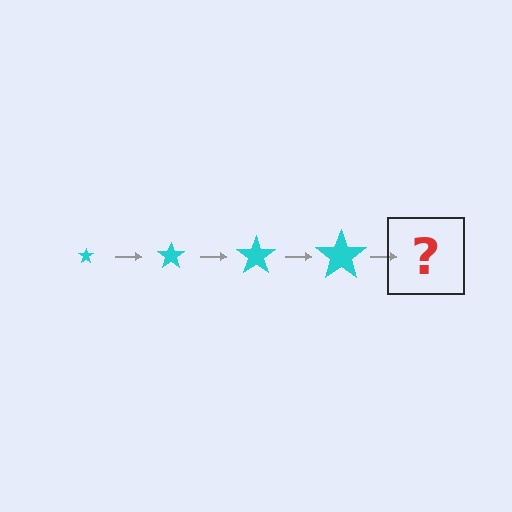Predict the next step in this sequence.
The next step is a cyan star, larger than the previous one.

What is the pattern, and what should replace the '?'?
The pattern is that the star gets progressively larger each step. The '?' should be a cyan star, larger than the previous one.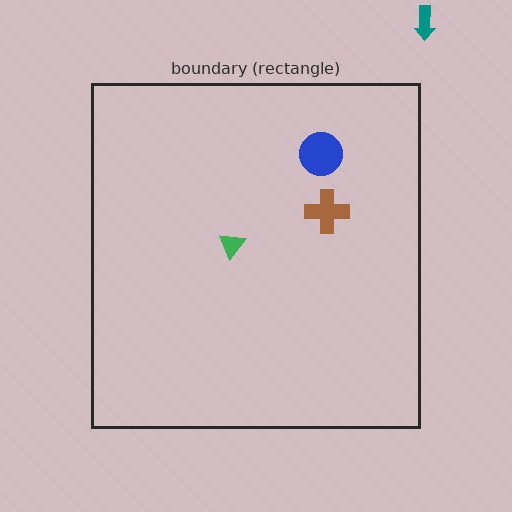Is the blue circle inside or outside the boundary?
Inside.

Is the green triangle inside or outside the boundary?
Inside.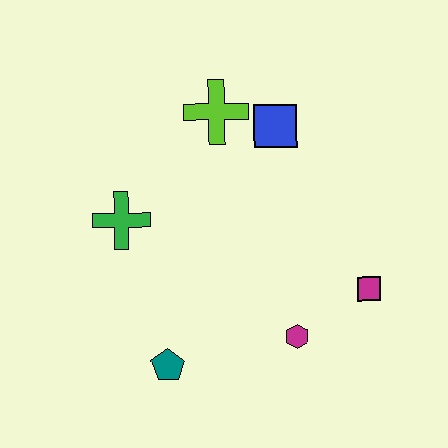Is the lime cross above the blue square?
Yes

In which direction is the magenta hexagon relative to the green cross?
The magenta hexagon is to the right of the green cross.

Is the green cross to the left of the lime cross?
Yes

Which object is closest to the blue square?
The lime cross is closest to the blue square.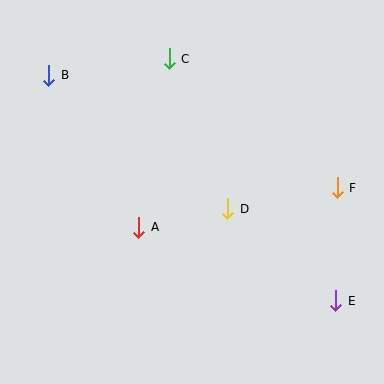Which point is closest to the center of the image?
Point D at (228, 209) is closest to the center.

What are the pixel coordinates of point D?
Point D is at (228, 209).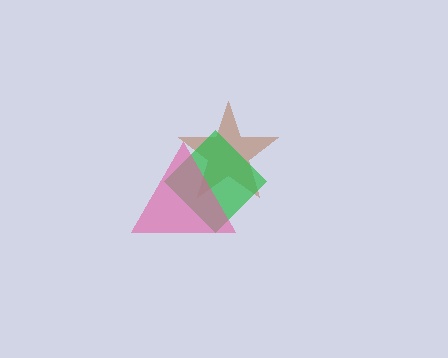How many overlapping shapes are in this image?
There are 3 overlapping shapes in the image.